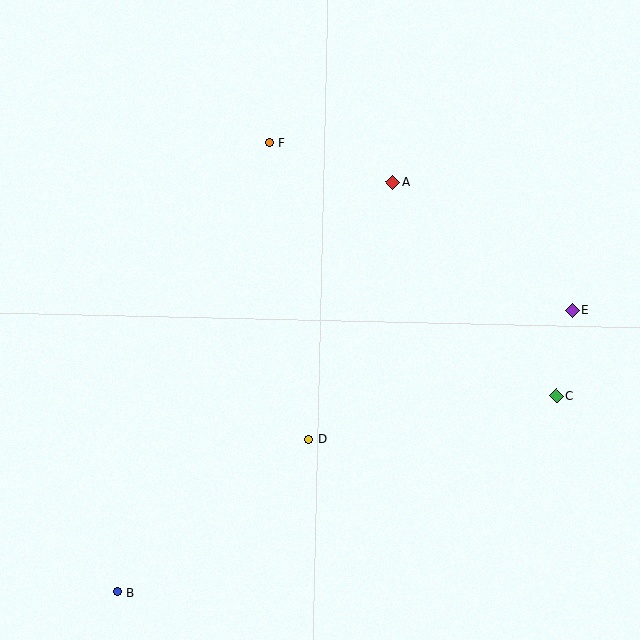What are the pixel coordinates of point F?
Point F is at (269, 143).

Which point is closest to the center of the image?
Point D at (309, 439) is closest to the center.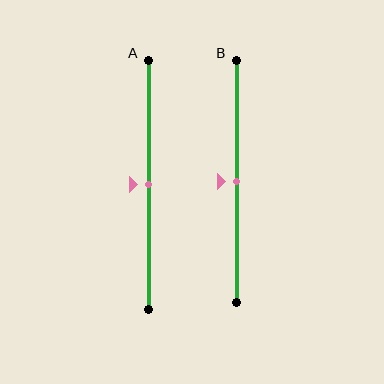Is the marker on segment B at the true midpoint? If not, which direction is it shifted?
Yes, the marker on segment B is at the true midpoint.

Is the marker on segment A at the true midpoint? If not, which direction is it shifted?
Yes, the marker on segment A is at the true midpoint.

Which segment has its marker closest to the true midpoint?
Segment A has its marker closest to the true midpoint.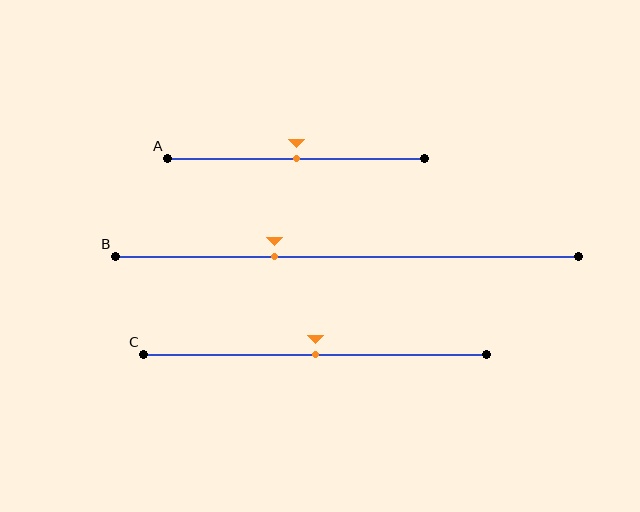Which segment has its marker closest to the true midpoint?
Segment A has its marker closest to the true midpoint.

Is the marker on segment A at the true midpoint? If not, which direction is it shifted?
Yes, the marker on segment A is at the true midpoint.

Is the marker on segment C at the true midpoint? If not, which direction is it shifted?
Yes, the marker on segment C is at the true midpoint.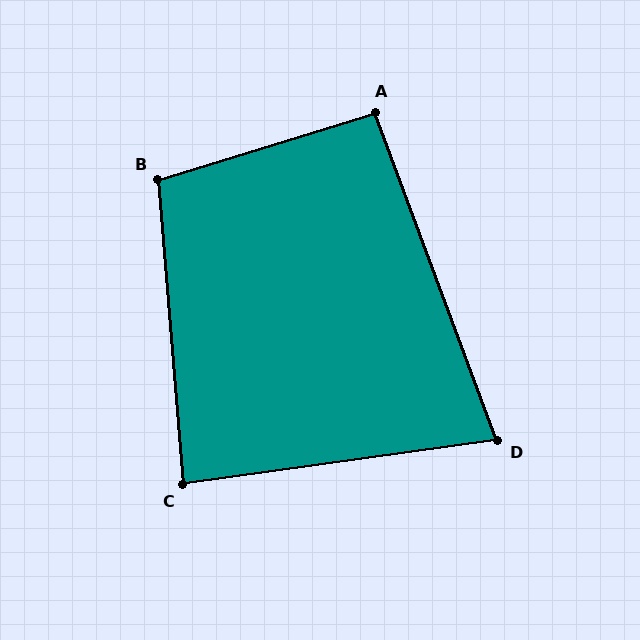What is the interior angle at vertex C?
Approximately 87 degrees (approximately right).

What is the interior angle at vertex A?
Approximately 93 degrees (approximately right).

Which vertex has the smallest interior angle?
D, at approximately 78 degrees.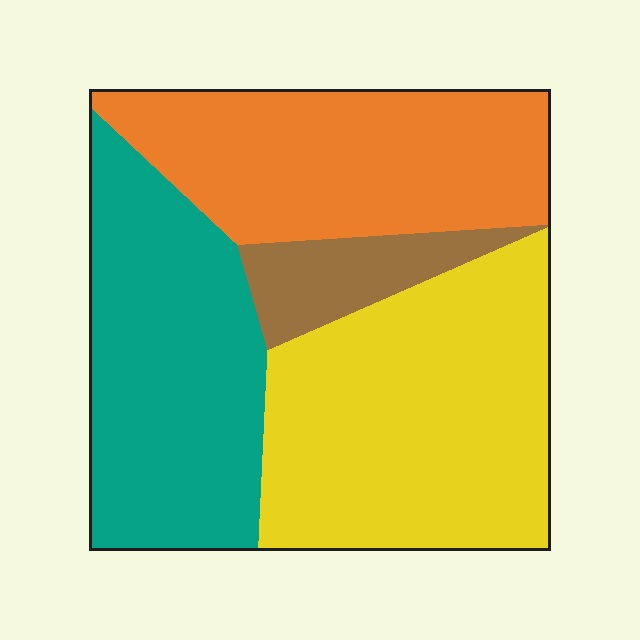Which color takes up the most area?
Yellow, at roughly 35%.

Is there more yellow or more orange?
Yellow.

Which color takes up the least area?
Brown, at roughly 10%.